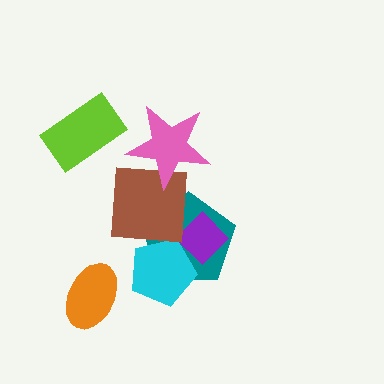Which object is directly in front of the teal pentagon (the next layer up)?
The purple diamond is directly in front of the teal pentagon.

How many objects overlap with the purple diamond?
3 objects overlap with the purple diamond.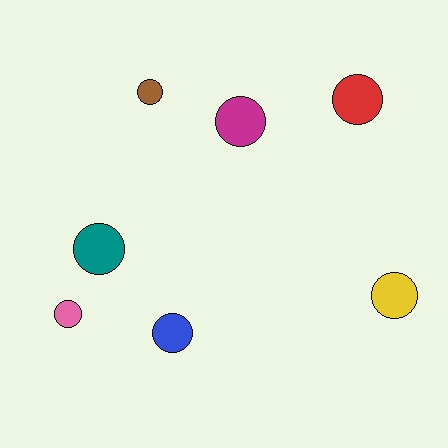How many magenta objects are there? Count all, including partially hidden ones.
There is 1 magenta object.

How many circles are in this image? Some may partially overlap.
There are 7 circles.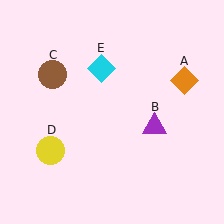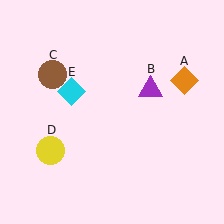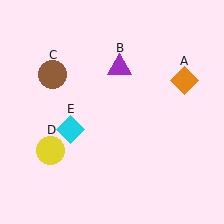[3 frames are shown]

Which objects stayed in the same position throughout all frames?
Orange diamond (object A) and brown circle (object C) and yellow circle (object D) remained stationary.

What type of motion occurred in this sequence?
The purple triangle (object B), cyan diamond (object E) rotated counterclockwise around the center of the scene.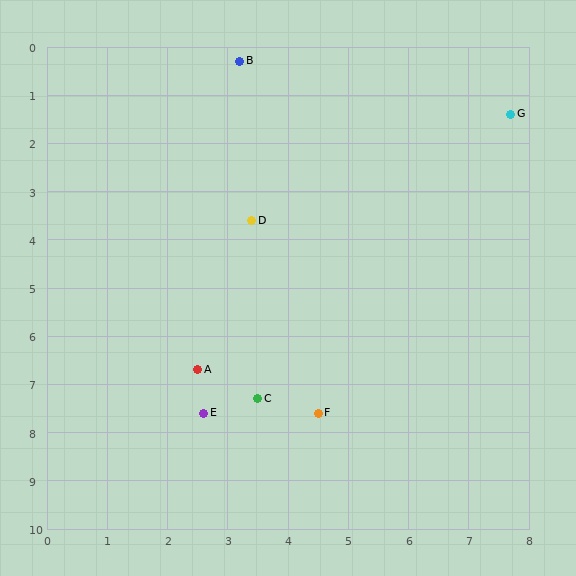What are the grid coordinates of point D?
Point D is at approximately (3.4, 3.6).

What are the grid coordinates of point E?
Point E is at approximately (2.6, 7.6).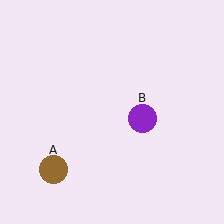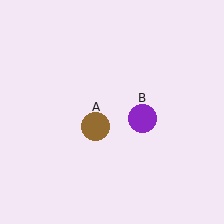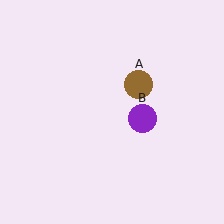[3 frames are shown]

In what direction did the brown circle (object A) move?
The brown circle (object A) moved up and to the right.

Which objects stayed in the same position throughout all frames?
Purple circle (object B) remained stationary.